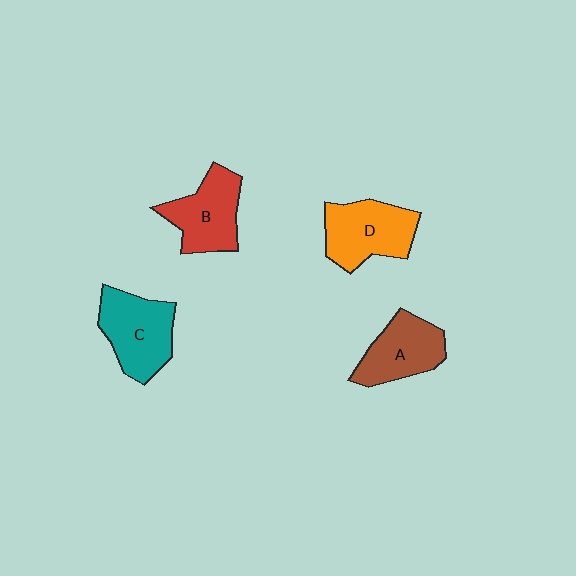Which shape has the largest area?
Shape C (teal).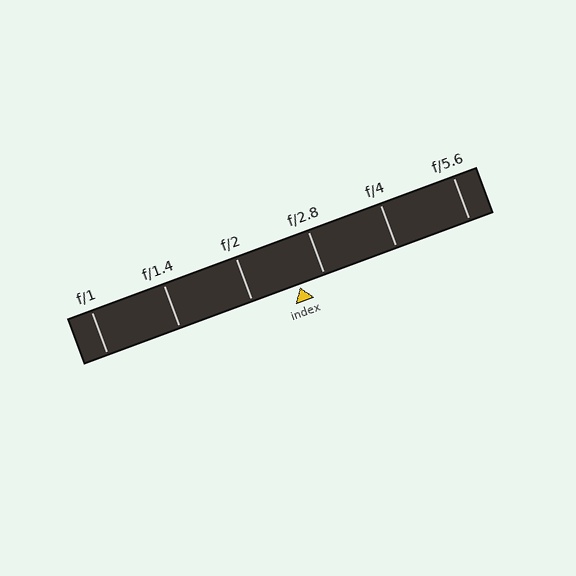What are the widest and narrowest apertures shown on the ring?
The widest aperture shown is f/1 and the narrowest is f/5.6.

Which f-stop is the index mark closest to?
The index mark is closest to f/2.8.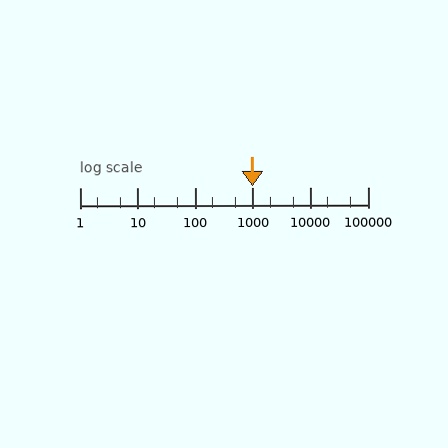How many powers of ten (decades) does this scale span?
The scale spans 5 decades, from 1 to 100000.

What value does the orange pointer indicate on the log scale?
The pointer indicates approximately 1000.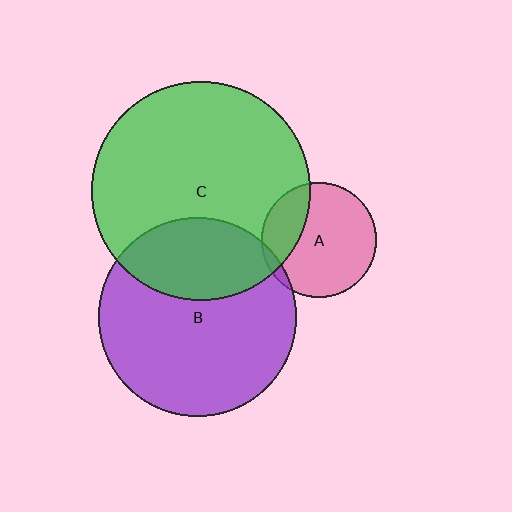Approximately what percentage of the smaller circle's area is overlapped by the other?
Approximately 30%.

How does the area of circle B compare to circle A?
Approximately 3.0 times.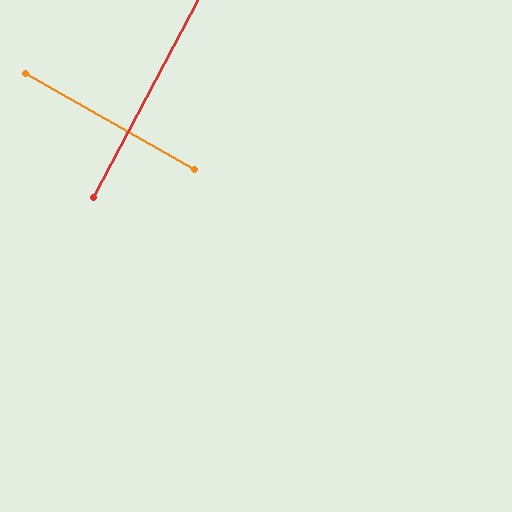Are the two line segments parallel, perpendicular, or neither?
Perpendicular — they meet at approximately 88°.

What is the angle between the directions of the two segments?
Approximately 88 degrees.